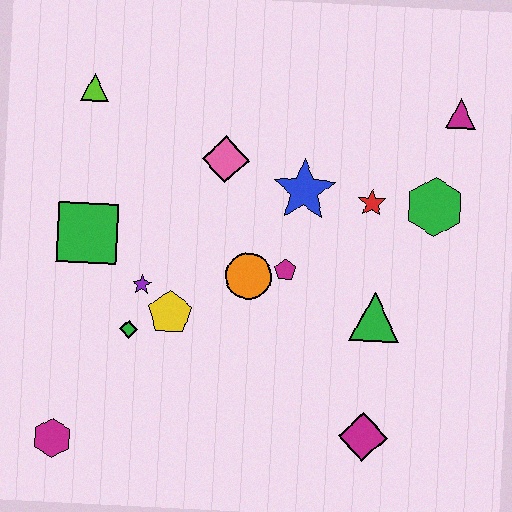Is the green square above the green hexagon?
No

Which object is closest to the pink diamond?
The blue star is closest to the pink diamond.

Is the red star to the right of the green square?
Yes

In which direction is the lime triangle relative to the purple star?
The lime triangle is above the purple star.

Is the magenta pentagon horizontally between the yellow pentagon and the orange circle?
No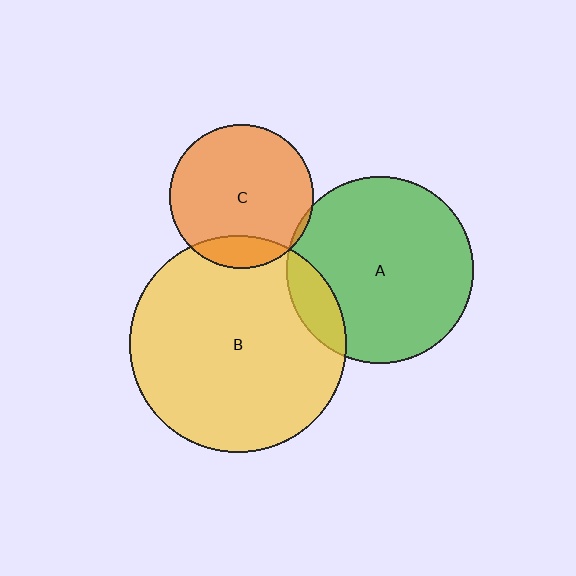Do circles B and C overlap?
Yes.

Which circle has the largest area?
Circle B (yellow).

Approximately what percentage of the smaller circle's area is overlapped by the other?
Approximately 15%.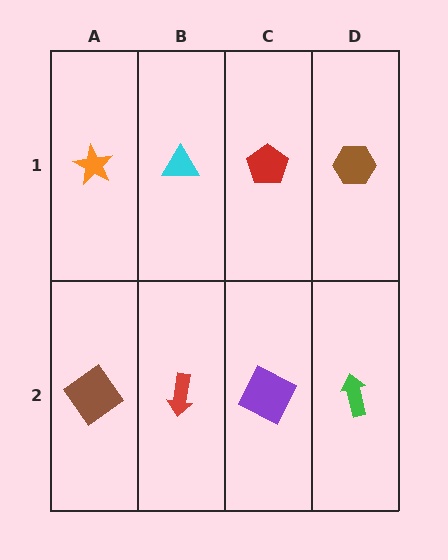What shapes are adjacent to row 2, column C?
A red pentagon (row 1, column C), a red arrow (row 2, column B), a green arrow (row 2, column D).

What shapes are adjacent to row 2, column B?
A cyan triangle (row 1, column B), a brown diamond (row 2, column A), a purple square (row 2, column C).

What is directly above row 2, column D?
A brown hexagon.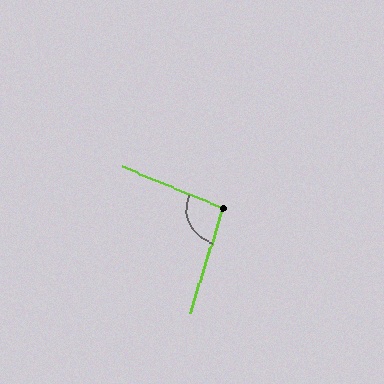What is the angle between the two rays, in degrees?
Approximately 95 degrees.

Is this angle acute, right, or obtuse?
It is obtuse.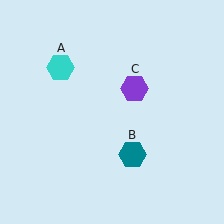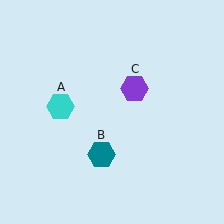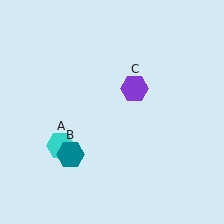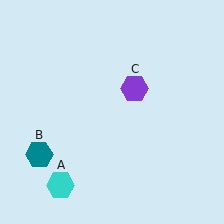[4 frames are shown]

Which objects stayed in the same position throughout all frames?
Purple hexagon (object C) remained stationary.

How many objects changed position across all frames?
2 objects changed position: cyan hexagon (object A), teal hexagon (object B).